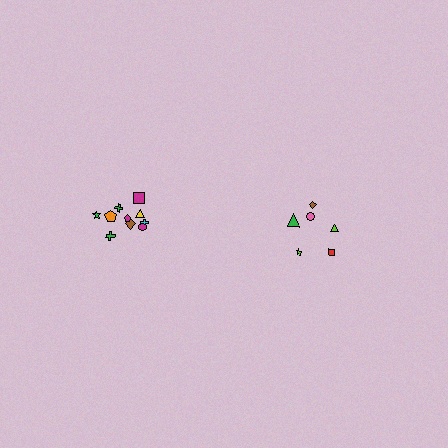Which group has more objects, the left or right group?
The left group.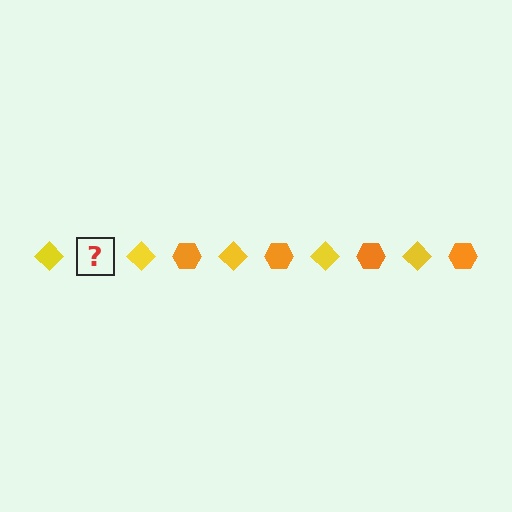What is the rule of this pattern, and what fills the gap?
The rule is that the pattern alternates between yellow diamond and orange hexagon. The gap should be filled with an orange hexagon.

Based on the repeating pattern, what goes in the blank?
The blank should be an orange hexagon.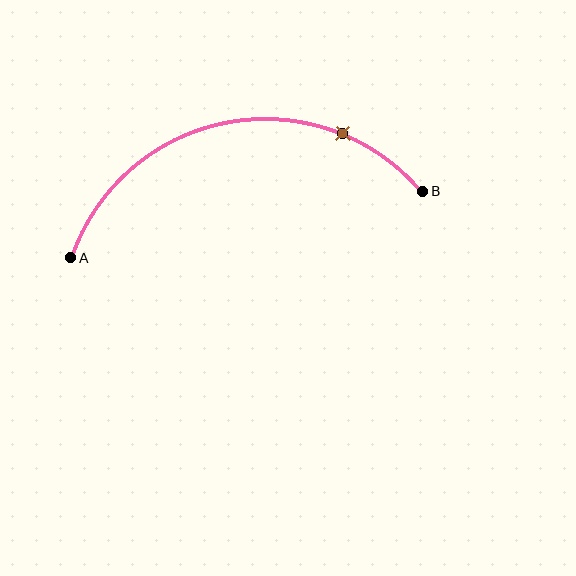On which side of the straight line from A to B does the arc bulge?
The arc bulges above the straight line connecting A and B.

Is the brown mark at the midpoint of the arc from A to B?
No. The brown mark lies on the arc but is closer to endpoint B. The arc midpoint would be at the point on the curve equidistant along the arc from both A and B.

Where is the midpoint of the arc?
The arc midpoint is the point on the curve farthest from the straight line joining A and B. It sits above that line.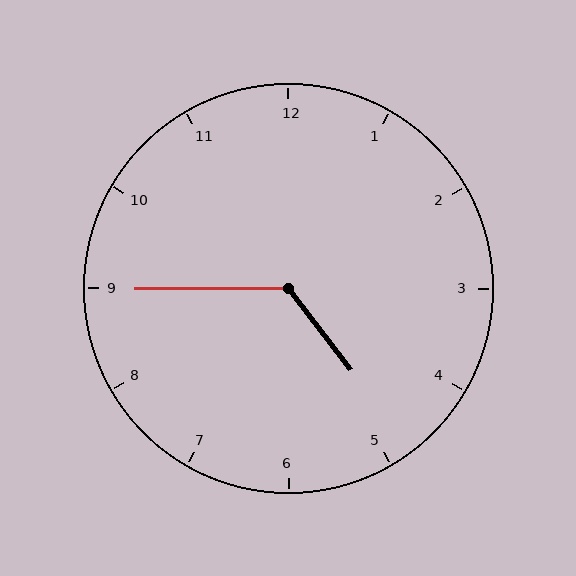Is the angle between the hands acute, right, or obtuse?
It is obtuse.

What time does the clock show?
4:45.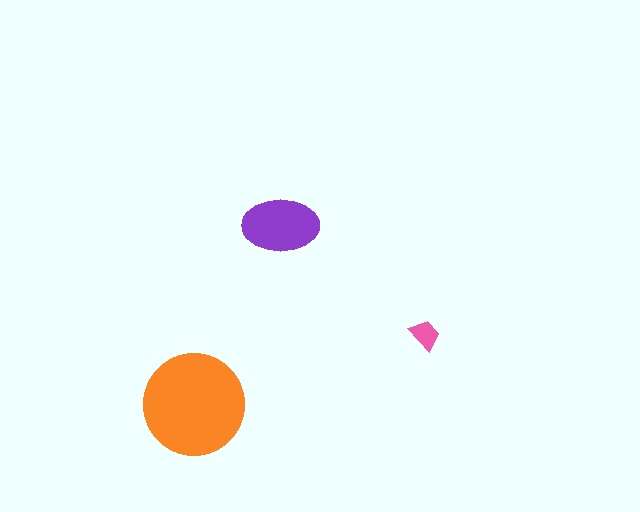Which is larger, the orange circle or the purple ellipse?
The orange circle.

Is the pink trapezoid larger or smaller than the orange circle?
Smaller.